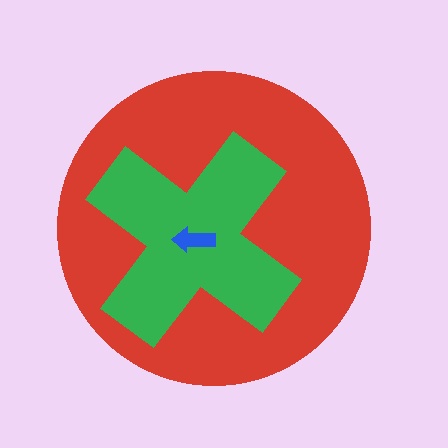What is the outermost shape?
The red circle.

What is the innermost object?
The blue arrow.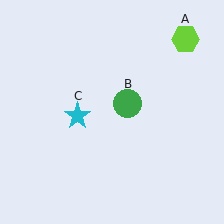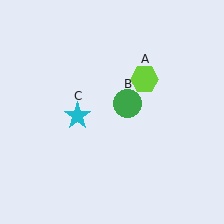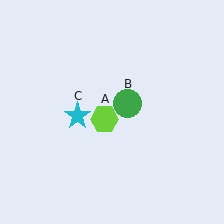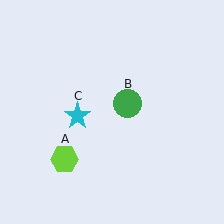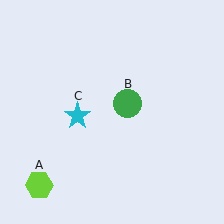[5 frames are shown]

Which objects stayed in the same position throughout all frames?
Green circle (object B) and cyan star (object C) remained stationary.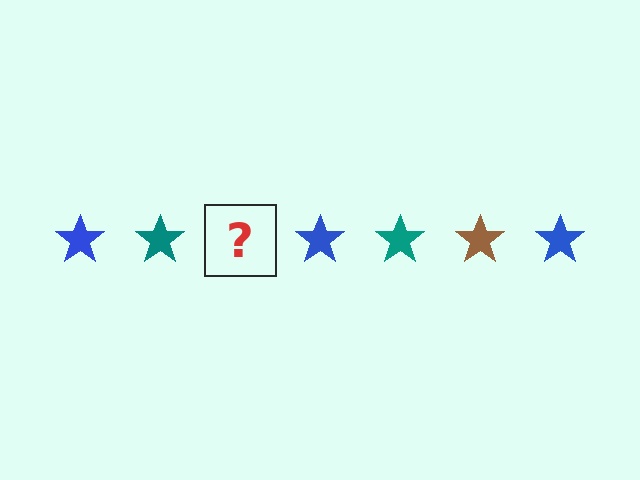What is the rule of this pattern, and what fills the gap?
The rule is that the pattern cycles through blue, teal, brown stars. The gap should be filled with a brown star.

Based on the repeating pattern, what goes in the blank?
The blank should be a brown star.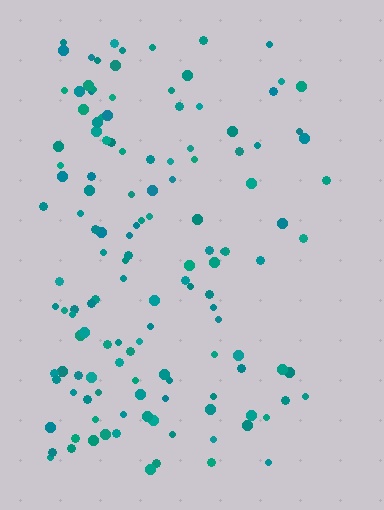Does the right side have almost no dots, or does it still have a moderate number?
Still a moderate number, just noticeably fewer than the left.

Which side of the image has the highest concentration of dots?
The left.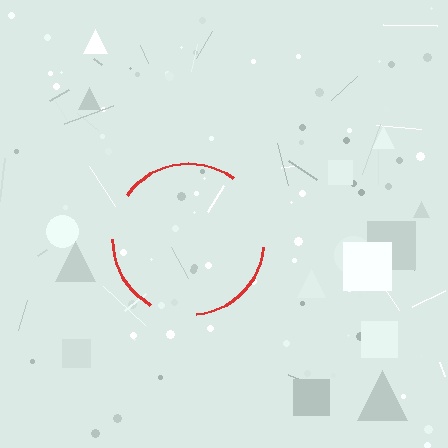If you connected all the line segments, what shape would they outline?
They would outline a circle.